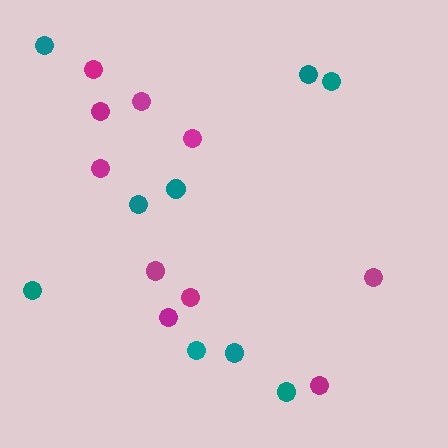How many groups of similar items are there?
There are 2 groups: one group of magenta circles (10) and one group of teal circles (9).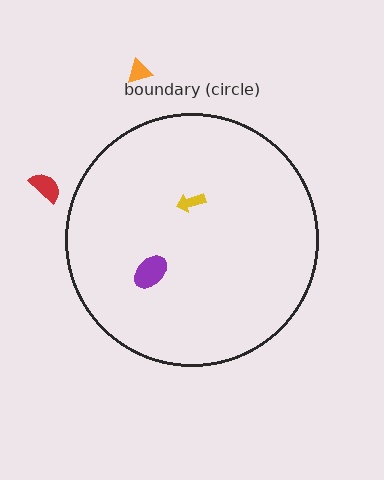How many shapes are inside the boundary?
2 inside, 2 outside.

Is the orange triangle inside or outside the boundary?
Outside.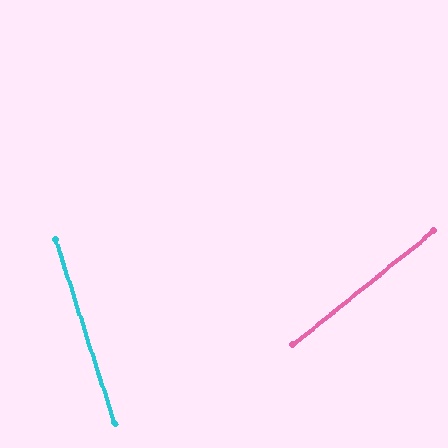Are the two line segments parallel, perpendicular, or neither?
Neither parallel nor perpendicular — they differ by about 69°.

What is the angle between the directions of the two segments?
Approximately 69 degrees.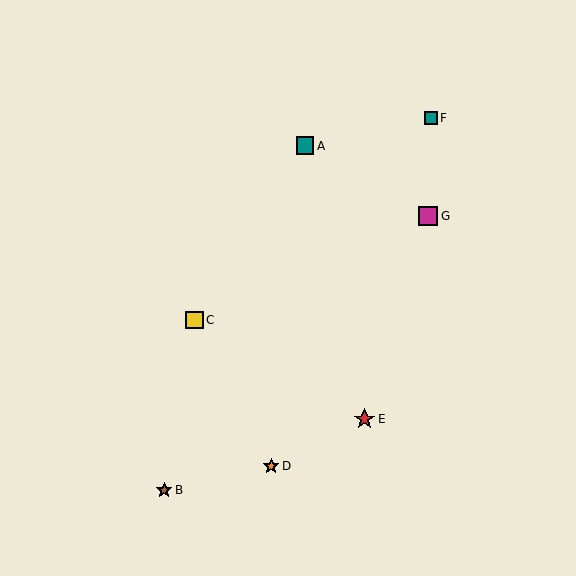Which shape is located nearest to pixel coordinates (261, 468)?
The orange star (labeled D) at (271, 466) is nearest to that location.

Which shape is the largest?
The red star (labeled E) is the largest.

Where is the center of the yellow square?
The center of the yellow square is at (194, 320).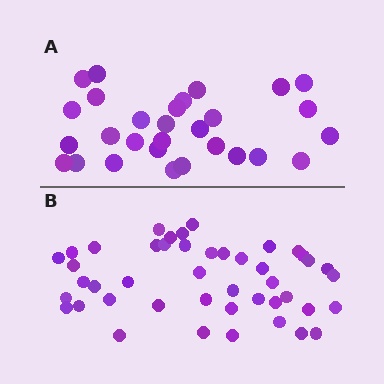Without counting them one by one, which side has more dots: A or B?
Region B (the bottom region) has more dots.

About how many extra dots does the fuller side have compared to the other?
Region B has approximately 15 more dots than region A.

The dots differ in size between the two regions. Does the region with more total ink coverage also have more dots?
No. Region A has more total ink coverage because its dots are larger, but region B actually contains more individual dots. Total area can be misleading — the number of items is what matters here.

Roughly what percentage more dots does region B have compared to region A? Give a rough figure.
About 55% more.